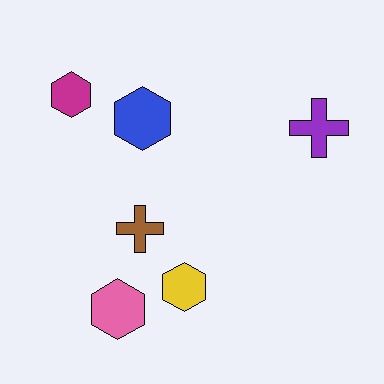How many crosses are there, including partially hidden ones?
There are 2 crosses.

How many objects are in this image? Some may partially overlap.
There are 6 objects.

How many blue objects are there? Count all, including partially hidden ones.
There is 1 blue object.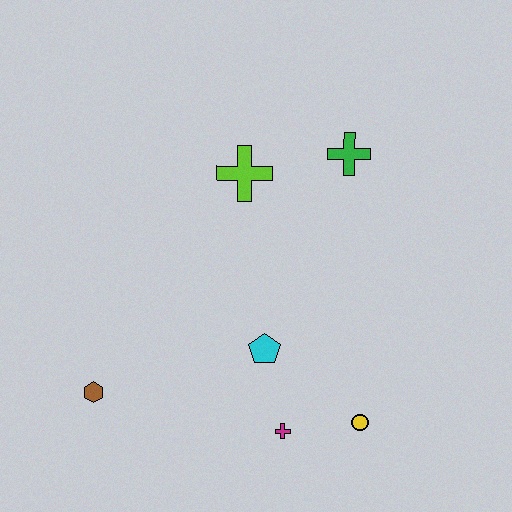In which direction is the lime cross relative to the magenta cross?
The lime cross is above the magenta cross.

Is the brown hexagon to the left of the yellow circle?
Yes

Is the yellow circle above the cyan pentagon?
No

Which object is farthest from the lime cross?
The yellow circle is farthest from the lime cross.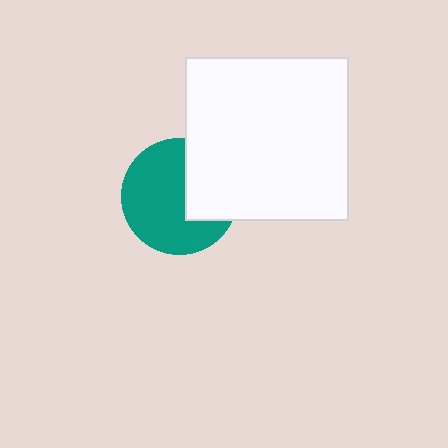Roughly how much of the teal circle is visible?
Most of it is visible (roughly 67%).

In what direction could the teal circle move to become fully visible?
The teal circle could move left. That would shift it out from behind the white square entirely.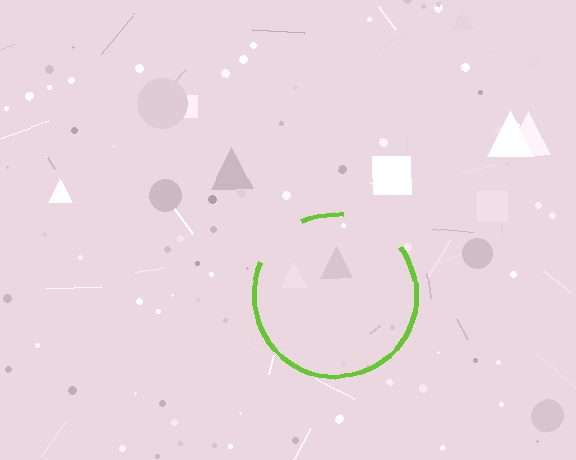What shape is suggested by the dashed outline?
The dashed outline suggests a circle.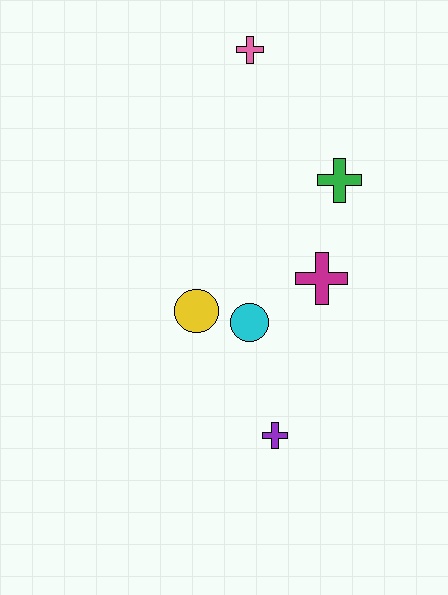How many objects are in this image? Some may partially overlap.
There are 6 objects.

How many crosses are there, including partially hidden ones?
There are 4 crosses.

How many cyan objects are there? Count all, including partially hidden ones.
There is 1 cyan object.